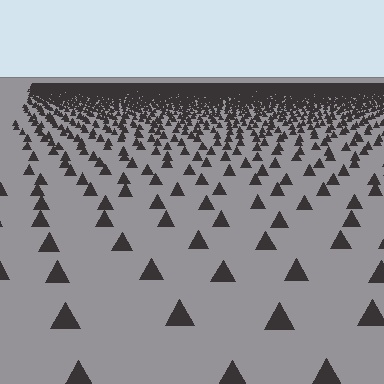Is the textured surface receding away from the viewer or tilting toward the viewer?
The surface is receding away from the viewer. Texture elements get smaller and denser toward the top.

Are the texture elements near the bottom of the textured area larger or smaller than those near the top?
Larger. Near the bottom, elements are closer to the viewer and appear at a bigger on-screen size.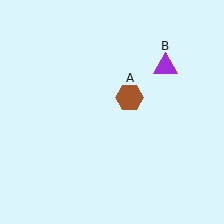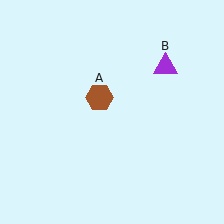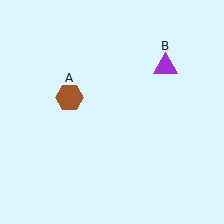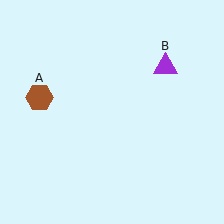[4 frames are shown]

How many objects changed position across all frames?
1 object changed position: brown hexagon (object A).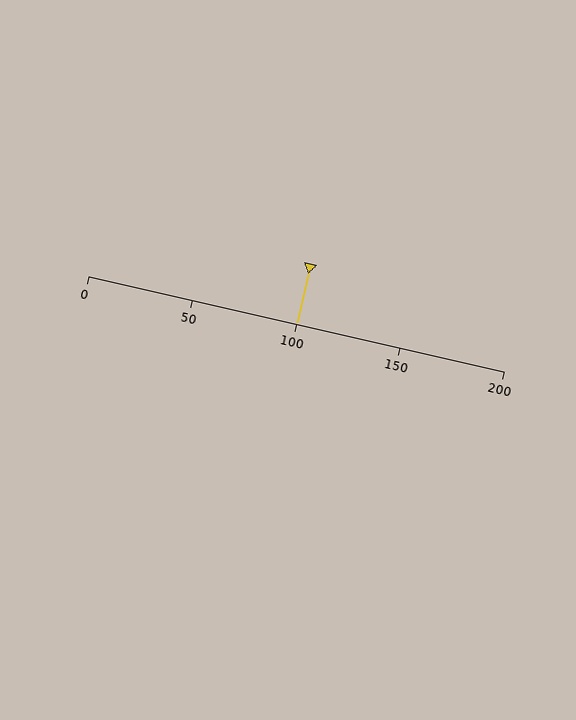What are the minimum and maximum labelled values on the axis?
The axis runs from 0 to 200.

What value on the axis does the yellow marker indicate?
The marker indicates approximately 100.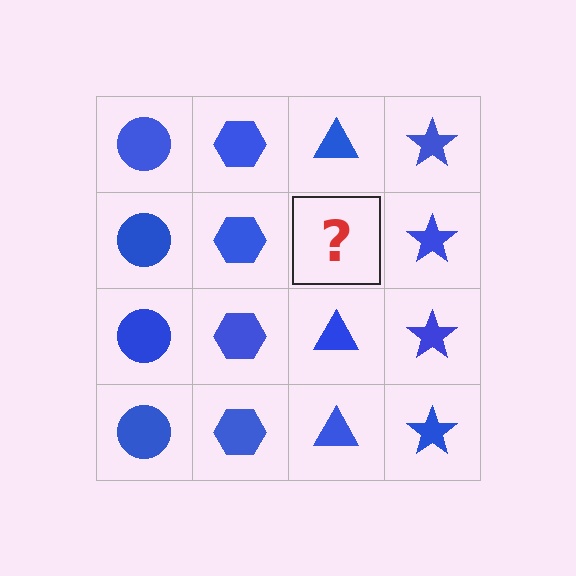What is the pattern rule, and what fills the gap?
The rule is that each column has a consistent shape. The gap should be filled with a blue triangle.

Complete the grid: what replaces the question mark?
The question mark should be replaced with a blue triangle.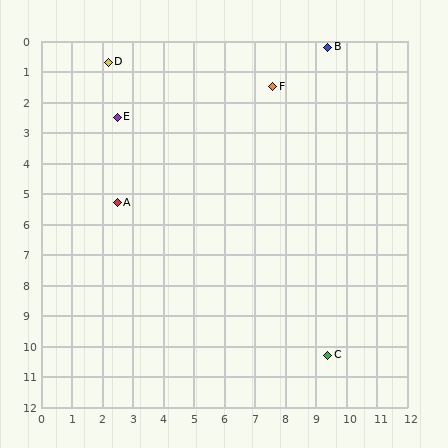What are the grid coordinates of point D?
Point D is at approximately (2.2, 0.7).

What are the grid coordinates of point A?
Point A is at approximately (2.5, 5.3).